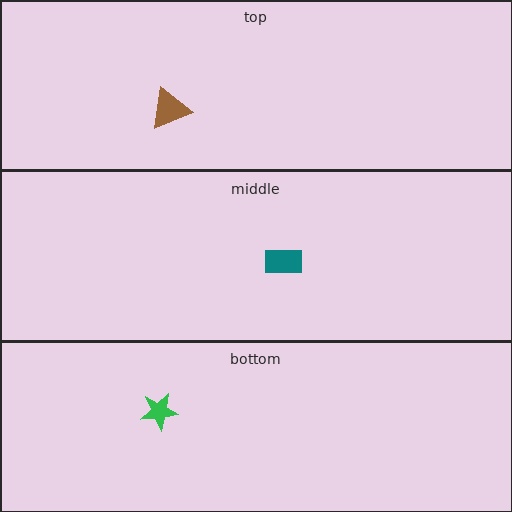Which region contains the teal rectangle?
The middle region.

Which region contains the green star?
The bottom region.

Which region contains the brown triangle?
The top region.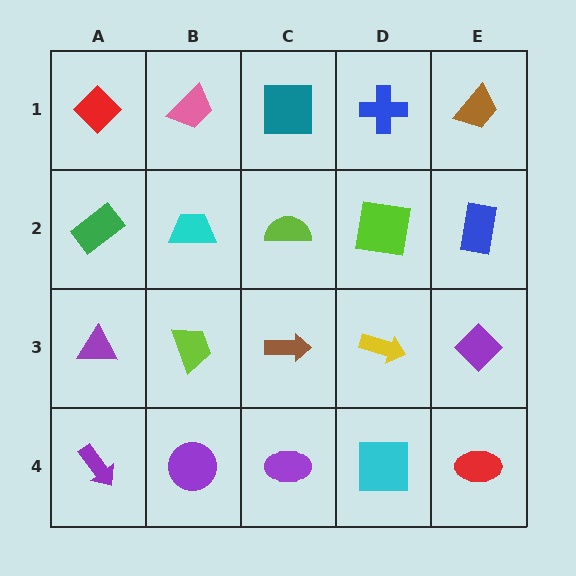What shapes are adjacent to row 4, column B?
A lime trapezoid (row 3, column B), a purple arrow (row 4, column A), a purple ellipse (row 4, column C).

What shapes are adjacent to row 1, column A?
A green rectangle (row 2, column A), a pink trapezoid (row 1, column B).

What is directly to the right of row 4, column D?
A red ellipse.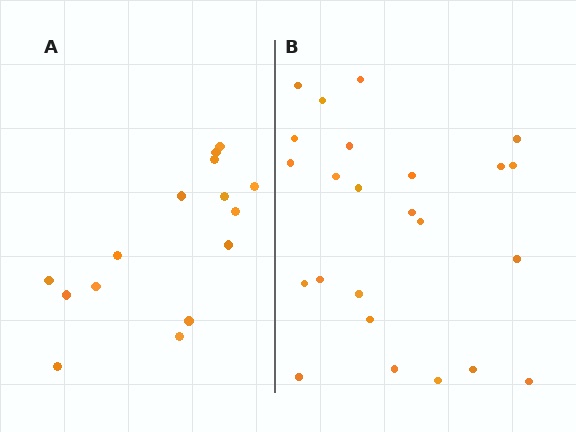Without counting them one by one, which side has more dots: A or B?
Region B (the right region) has more dots.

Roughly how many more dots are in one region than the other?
Region B has roughly 8 or so more dots than region A.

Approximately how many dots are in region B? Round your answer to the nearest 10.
About 20 dots. (The exact count is 24, which rounds to 20.)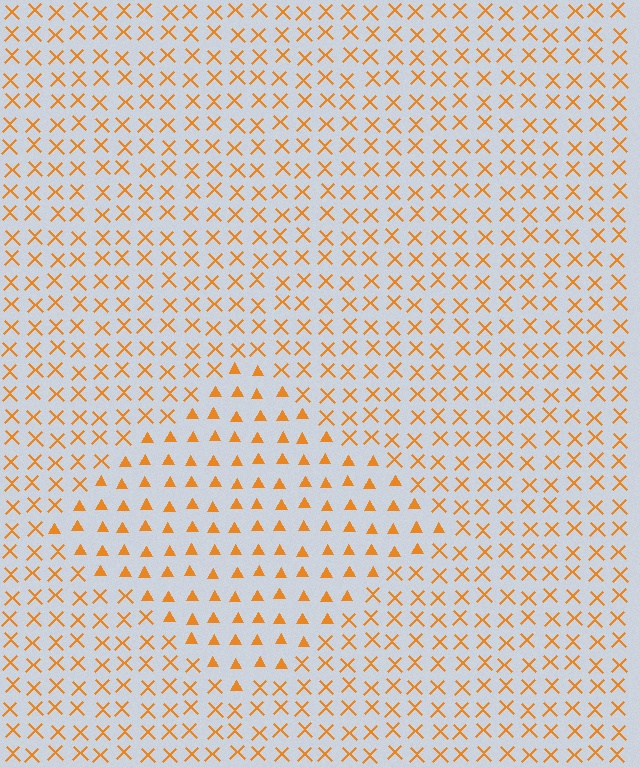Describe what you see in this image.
The image is filled with small orange elements arranged in a uniform grid. A diamond-shaped region contains triangles, while the surrounding area contains X marks. The boundary is defined purely by the change in element shape.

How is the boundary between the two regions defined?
The boundary is defined by a change in element shape: triangles inside vs. X marks outside. All elements share the same color and spacing.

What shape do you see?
I see a diamond.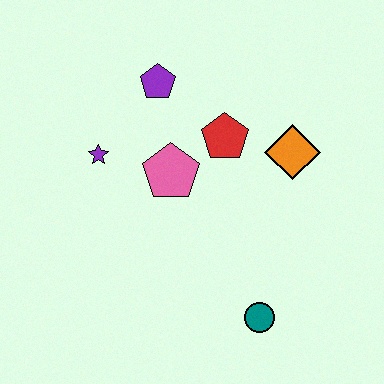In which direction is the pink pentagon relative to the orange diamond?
The pink pentagon is to the left of the orange diamond.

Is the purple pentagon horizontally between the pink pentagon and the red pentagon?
No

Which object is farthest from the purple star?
The teal circle is farthest from the purple star.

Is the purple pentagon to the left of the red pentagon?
Yes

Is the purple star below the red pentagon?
Yes